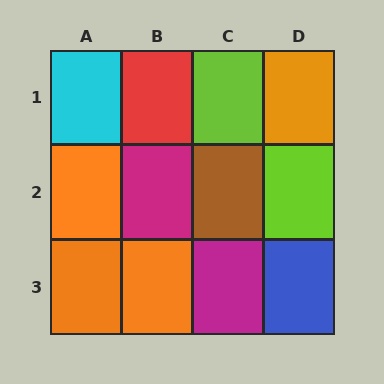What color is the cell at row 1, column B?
Red.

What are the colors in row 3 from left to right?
Orange, orange, magenta, blue.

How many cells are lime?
2 cells are lime.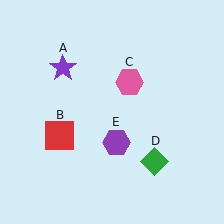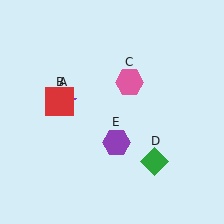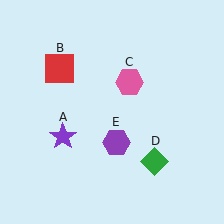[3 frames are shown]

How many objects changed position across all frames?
2 objects changed position: purple star (object A), red square (object B).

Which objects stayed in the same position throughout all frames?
Pink hexagon (object C) and green diamond (object D) and purple hexagon (object E) remained stationary.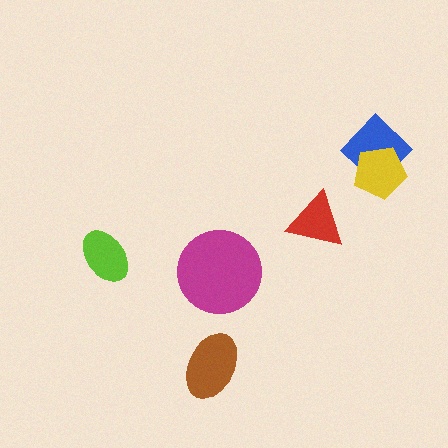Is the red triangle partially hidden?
No, no other shape covers it.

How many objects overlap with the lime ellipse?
0 objects overlap with the lime ellipse.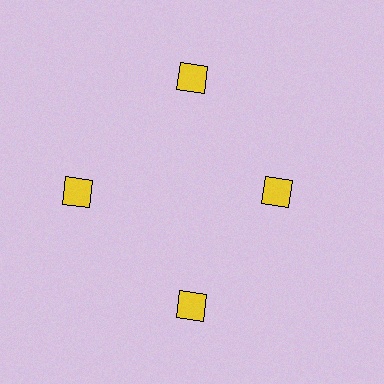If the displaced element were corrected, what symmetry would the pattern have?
It would have 4-fold rotational symmetry — the pattern would map onto itself every 90 degrees.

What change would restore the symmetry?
The symmetry would be restored by moving it outward, back onto the ring so that all 4 diamonds sit at equal angles and equal distance from the center.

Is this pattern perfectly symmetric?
No. The 4 yellow diamonds are arranged in a ring, but one element near the 3 o'clock position is pulled inward toward the center, breaking the 4-fold rotational symmetry.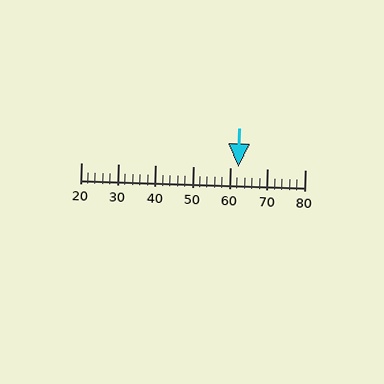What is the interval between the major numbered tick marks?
The major tick marks are spaced 10 units apart.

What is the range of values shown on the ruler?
The ruler shows values from 20 to 80.